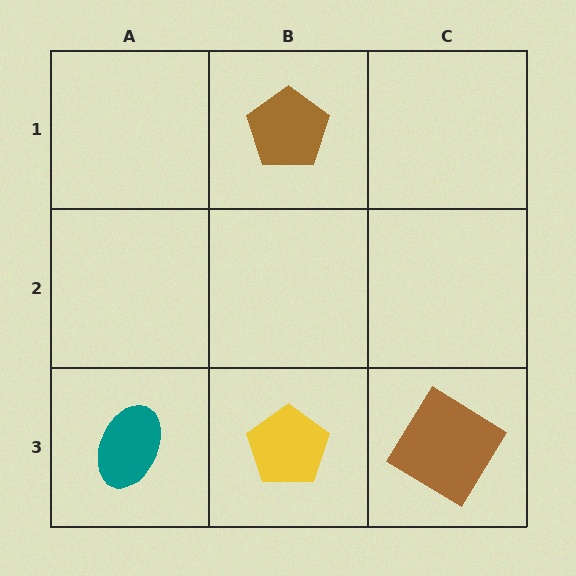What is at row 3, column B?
A yellow pentagon.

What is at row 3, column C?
A brown diamond.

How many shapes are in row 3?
3 shapes.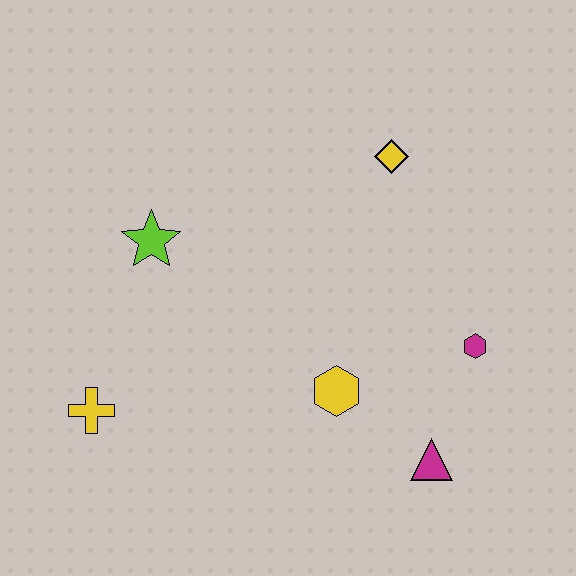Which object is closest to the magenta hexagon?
The magenta triangle is closest to the magenta hexagon.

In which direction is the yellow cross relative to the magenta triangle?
The yellow cross is to the left of the magenta triangle.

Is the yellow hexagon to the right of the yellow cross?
Yes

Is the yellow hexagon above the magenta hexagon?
No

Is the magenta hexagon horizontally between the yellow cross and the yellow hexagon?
No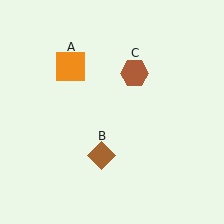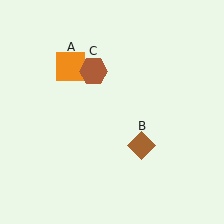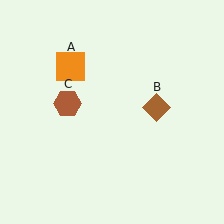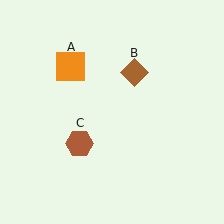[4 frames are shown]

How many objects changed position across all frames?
2 objects changed position: brown diamond (object B), brown hexagon (object C).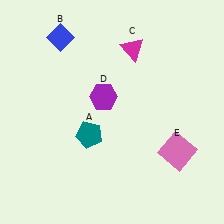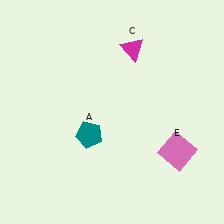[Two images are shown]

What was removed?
The blue diamond (B), the purple hexagon (D) were removed in Image 2.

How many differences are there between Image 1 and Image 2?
There are 2 differences between the two images.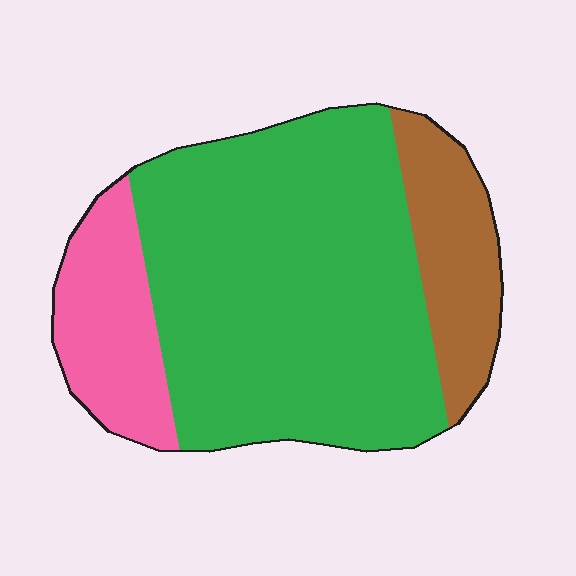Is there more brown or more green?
Green.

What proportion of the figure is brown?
Brown takes up less than a sixth of the figure.